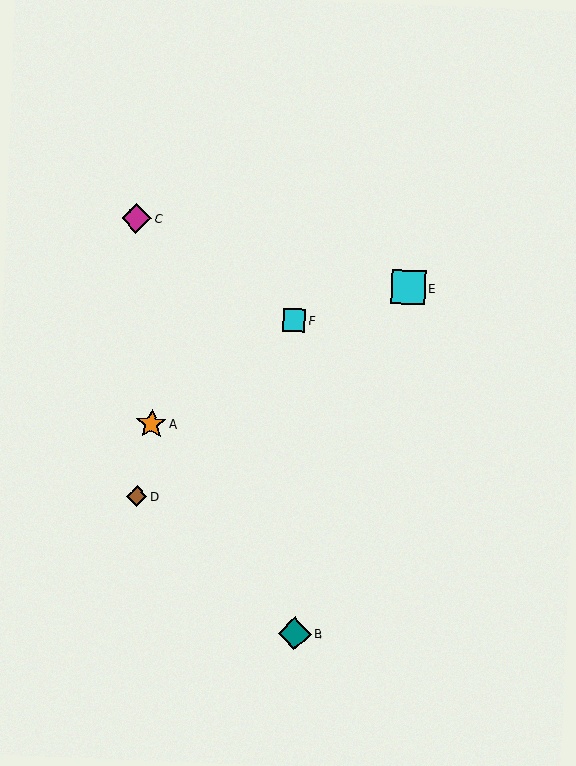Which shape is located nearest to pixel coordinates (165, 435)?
The orange star (labeled A) at (151, 424) is nearest to that location.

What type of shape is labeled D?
Shape D is a brown diamond.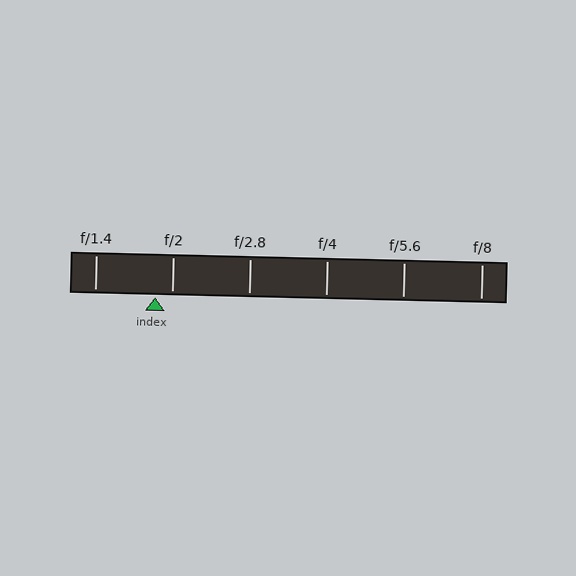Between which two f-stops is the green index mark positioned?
The index mark is between f/1.4 and f/2.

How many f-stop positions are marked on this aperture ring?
There are 6 f-stop positions marked.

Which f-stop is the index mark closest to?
The index mark is closest to f/2.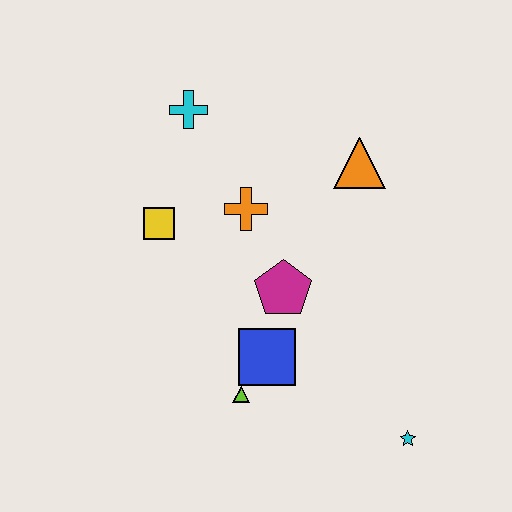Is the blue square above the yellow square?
No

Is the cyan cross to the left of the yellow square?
No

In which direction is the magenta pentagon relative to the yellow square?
The magenta pentagon is to the right of the yellow square.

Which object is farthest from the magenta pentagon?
The cyan cross is farthest from the magenta pentagon.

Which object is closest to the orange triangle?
The orange cross is closest to the orange triangle.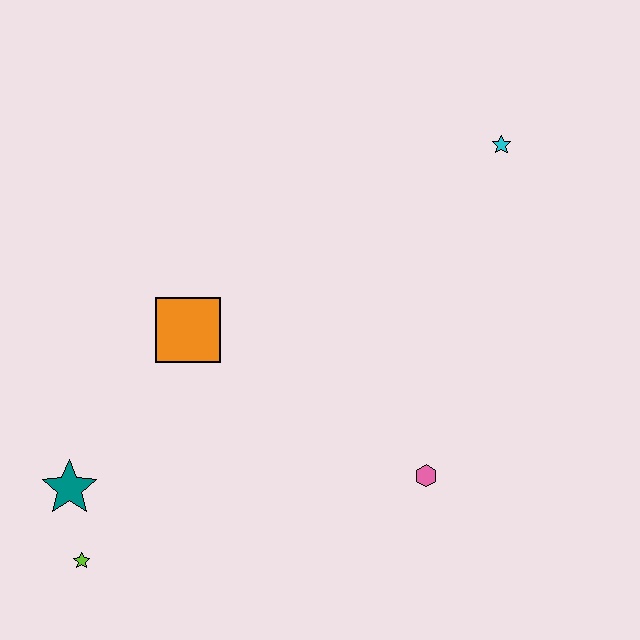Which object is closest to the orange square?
The teal star is closest to the orange square.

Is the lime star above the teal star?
No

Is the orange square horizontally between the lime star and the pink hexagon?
Yes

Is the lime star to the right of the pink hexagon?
No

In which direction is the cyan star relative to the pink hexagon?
The cyan star is above the pink hexagon.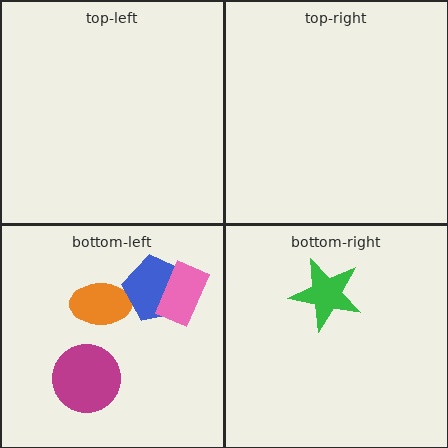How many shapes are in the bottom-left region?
4.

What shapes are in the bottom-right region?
The green star.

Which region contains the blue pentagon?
The bottom-left region.